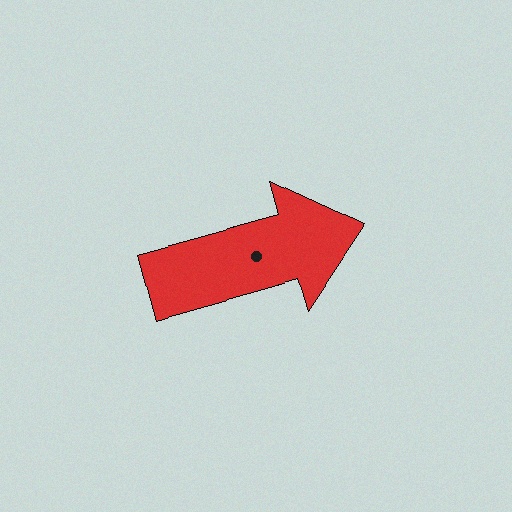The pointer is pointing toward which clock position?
Roughly 2 o'clock.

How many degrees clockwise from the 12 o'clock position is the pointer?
Approximately 74 degrees.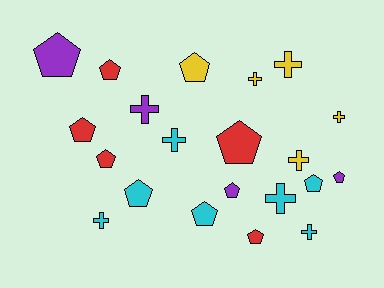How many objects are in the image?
There are 21 objects.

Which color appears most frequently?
Cyan, with 7 objects.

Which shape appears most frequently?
Pentagon, with 12 objects.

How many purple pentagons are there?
There are 3 purple pentagons.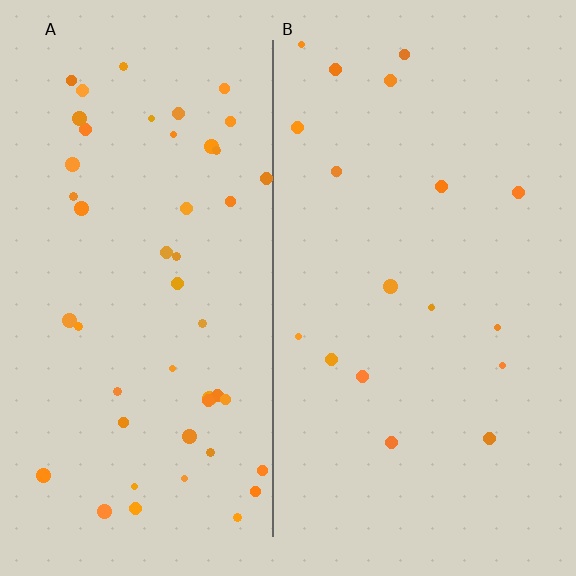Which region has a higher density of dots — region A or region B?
A (the left).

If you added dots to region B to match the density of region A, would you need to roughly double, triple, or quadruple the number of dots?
Approximately triple.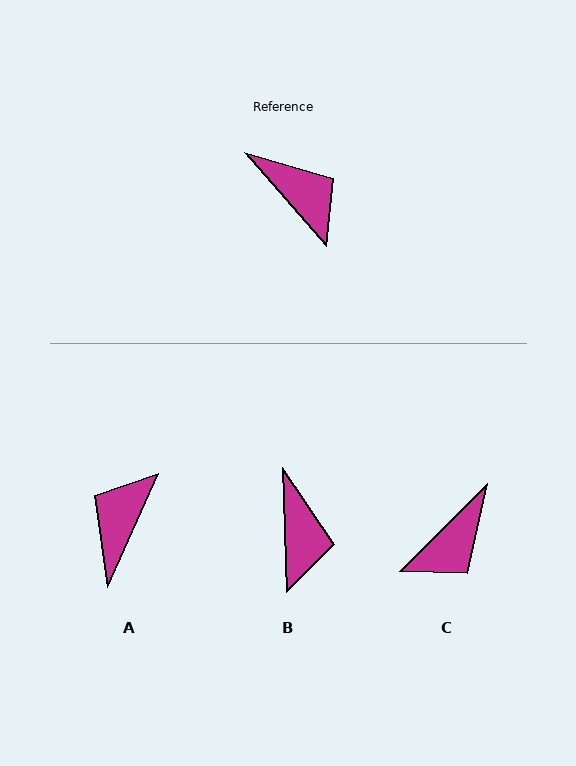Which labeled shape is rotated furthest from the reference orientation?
A, about 114 degrees away.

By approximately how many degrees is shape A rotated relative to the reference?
Approximately 114 degrees counter-clockwise.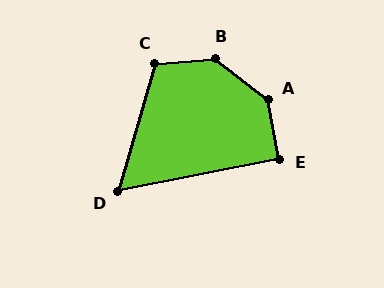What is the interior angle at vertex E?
Approximately 91 degrees (approximately right).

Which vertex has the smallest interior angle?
D, at approximately 63 degrees.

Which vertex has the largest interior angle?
A, at approximately 138 degrees.